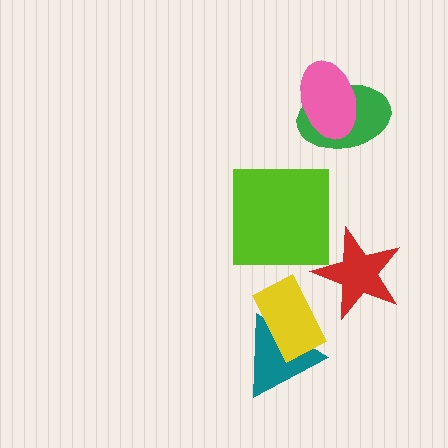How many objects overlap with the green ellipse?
1 object overlaps with the green ellipse.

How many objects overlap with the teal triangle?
1 object overlaps with the teal triangle.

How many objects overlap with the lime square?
0 objects overlap with the lime square.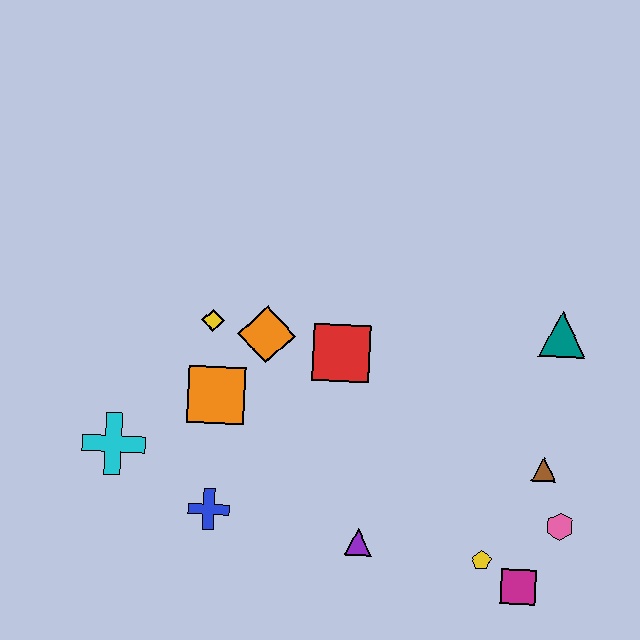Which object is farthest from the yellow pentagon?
The cyan cross is farthest from the yellow pentagon.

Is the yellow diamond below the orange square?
No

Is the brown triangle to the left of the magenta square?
No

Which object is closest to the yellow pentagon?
The magenta square is closest to the yellow pentagon.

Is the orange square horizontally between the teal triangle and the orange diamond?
No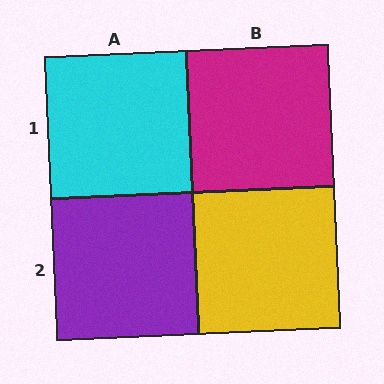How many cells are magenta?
1 cell is magenta.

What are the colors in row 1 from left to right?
Cyan, magenta.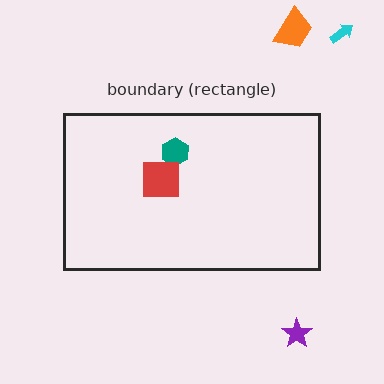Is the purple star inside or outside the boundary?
Outside.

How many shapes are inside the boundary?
2 inside, 3 outside.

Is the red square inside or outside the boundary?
Inside.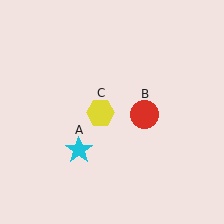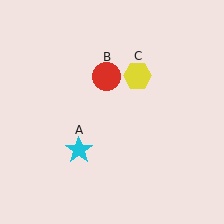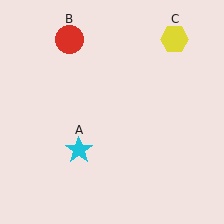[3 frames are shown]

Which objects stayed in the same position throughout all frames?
Cyan star (object A) remained stationary.